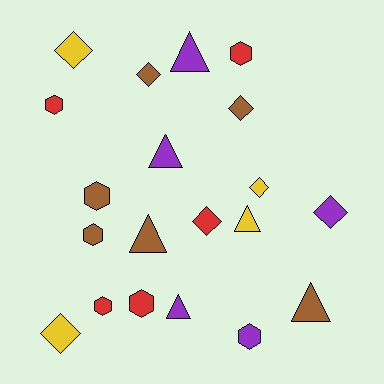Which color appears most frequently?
Brown, with 6 objects.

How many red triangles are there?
There are no red triangles.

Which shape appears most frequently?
Diamond, with 7 objects.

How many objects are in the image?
There are 20 objects.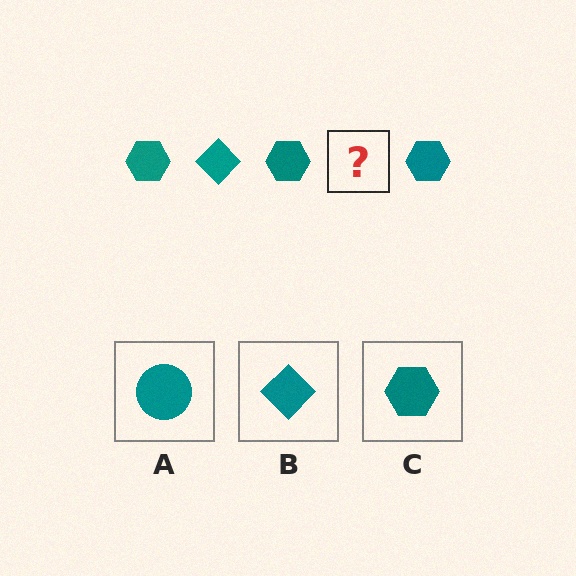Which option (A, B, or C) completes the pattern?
B.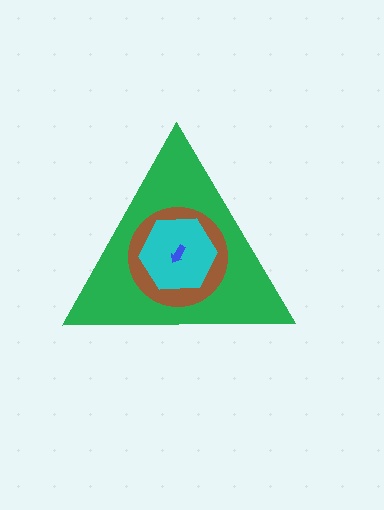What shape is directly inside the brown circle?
The cyan hexagon.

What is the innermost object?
The blue arrow.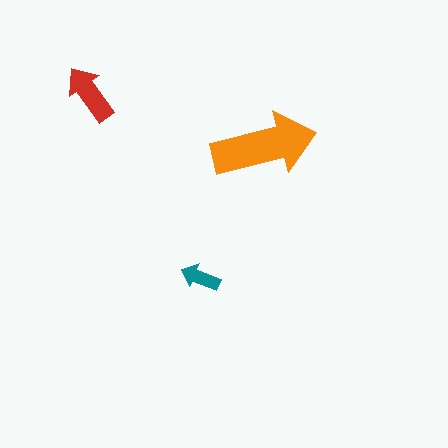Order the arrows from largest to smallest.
the orange one, the red one, the teal one.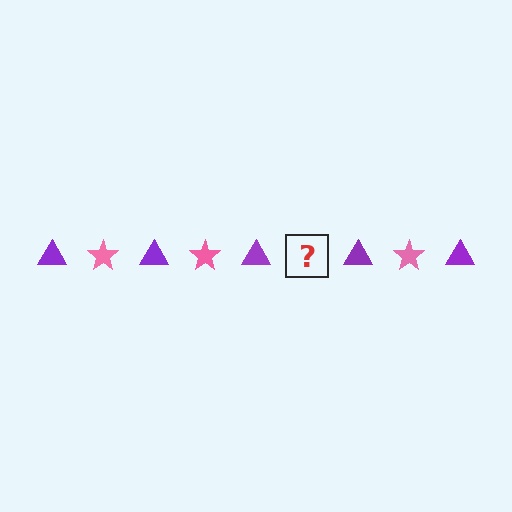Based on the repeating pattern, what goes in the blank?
The blank should be a pink star.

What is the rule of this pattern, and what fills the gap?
The rule is that the pattern alternates between purple triangle and pink star. The gap should be filled with a pink star.